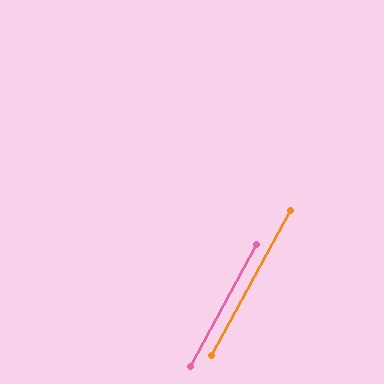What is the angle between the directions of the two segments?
Approximately 0 degrees.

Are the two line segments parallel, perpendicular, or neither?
Parallel — their directions differ by only 0.1°.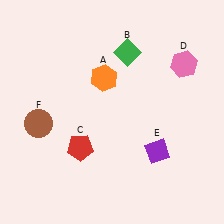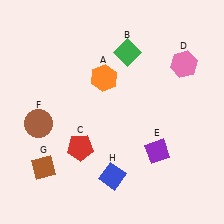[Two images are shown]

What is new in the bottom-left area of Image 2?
A brown diamond (G) was added in the bottom-left area of Image 2.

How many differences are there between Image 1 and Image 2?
There are 2 differences between the two images.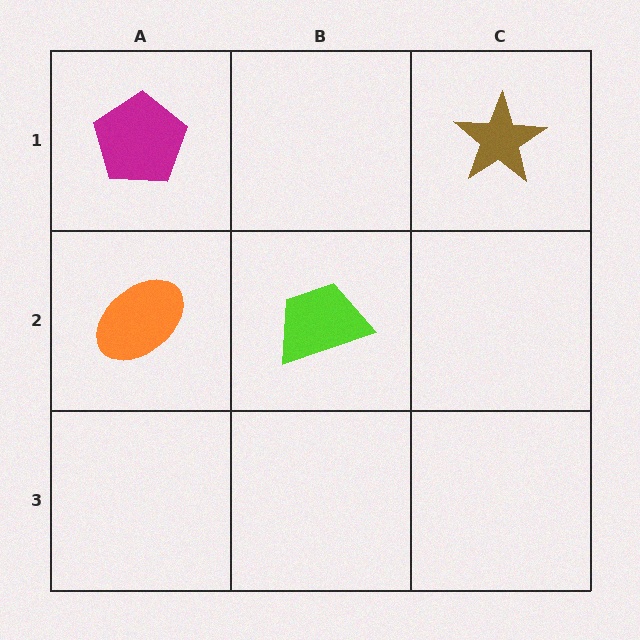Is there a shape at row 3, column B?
No, that cell is empty.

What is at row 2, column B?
A lime trapezoid.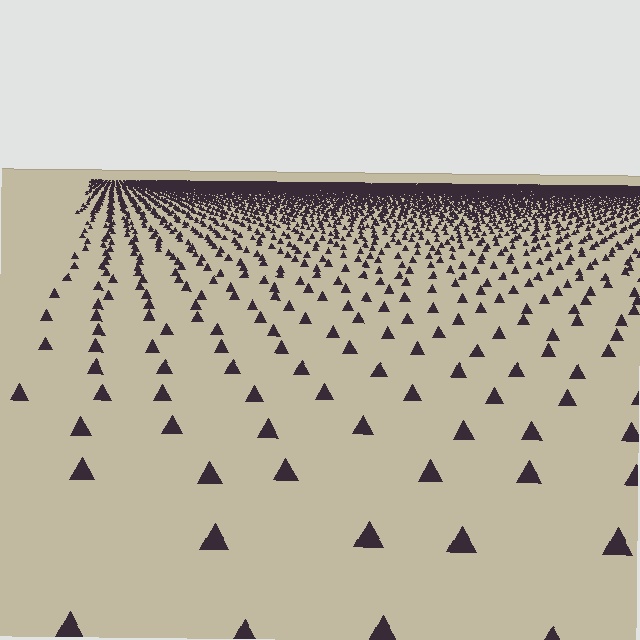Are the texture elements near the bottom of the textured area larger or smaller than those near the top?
Larger. Near the bottom, elements are closer to the viewer and appear at a bigger on-screen size.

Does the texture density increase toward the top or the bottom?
Density increases toward the top.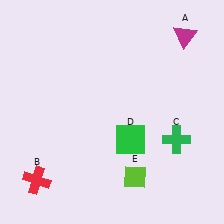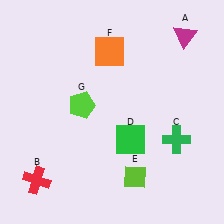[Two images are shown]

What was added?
An orange square (F), a lime pentagon (G) were added in Image 2.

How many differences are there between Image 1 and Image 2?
There are 2 differences between the two images.